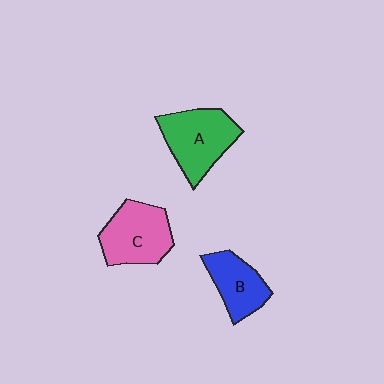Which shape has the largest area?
Shape A (green).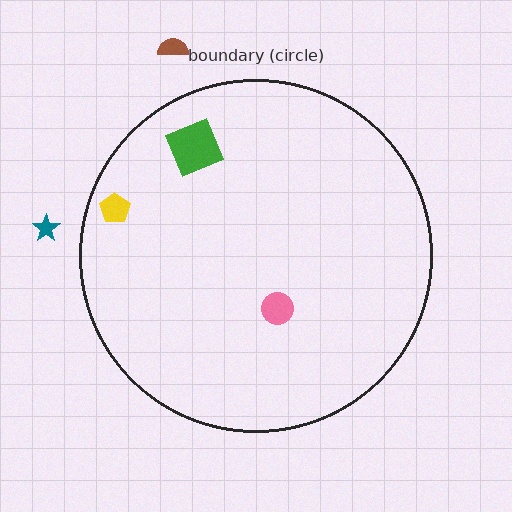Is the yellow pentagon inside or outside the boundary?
Inside.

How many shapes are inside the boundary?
3 inside, 2 outside.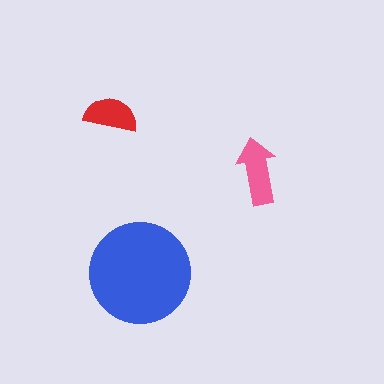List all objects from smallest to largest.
The red semicircle, the pink arrow, the blue circle.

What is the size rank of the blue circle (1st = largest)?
1st.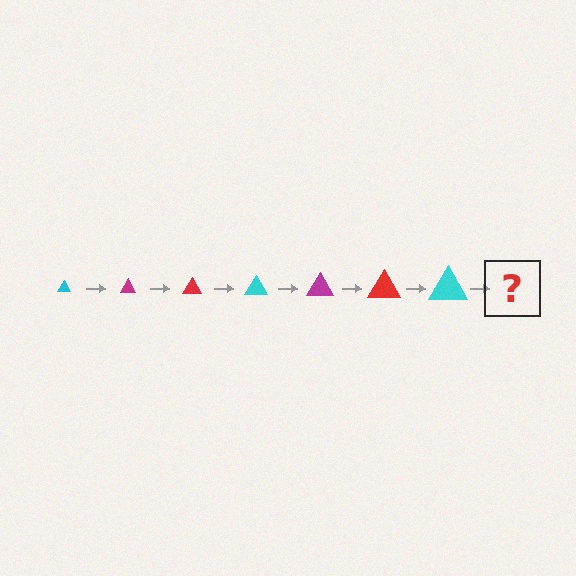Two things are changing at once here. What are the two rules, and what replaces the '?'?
The two rules are that the triangle grows larger each step and the color cycles through cyan, magenta, and red. The '?' should be a magenta triangle, larger than the previous one.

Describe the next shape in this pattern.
It should be a magenta triangle, larger than the previous one.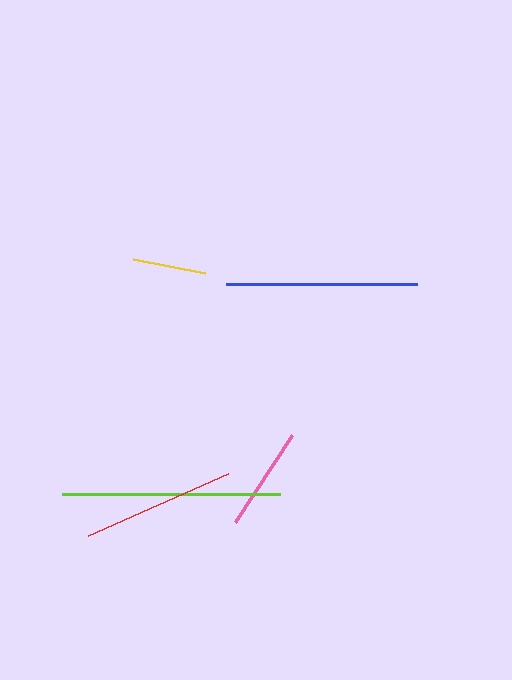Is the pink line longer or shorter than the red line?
The red line is longer than the pink line.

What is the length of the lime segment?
The lime segment is approximately 218 pixels long.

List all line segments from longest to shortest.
From longest to shortest: lime, blue, red, pink, yellow.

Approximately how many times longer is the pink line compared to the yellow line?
The pink line is approximately 1.4 times the length of the yellow line.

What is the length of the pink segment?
The pink segment is approximately 104 pixels long.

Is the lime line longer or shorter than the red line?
The lime line is longer than the red line.